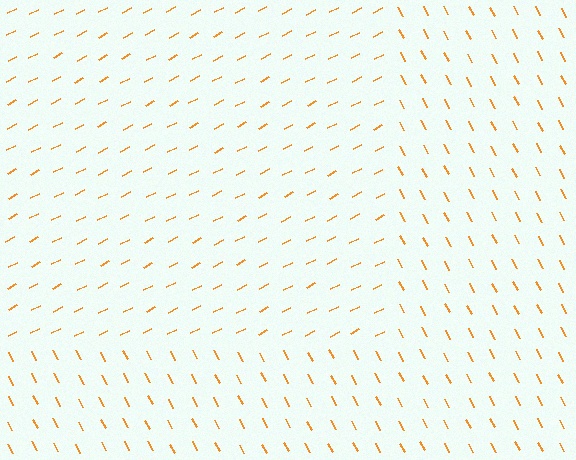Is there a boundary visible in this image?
Yes, there is a texture boundary formed by a change in line orientation.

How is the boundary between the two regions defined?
The boundary is defined purely by a change in line orientation (approximately 90 degrees difference). All lines are the same color and thickness.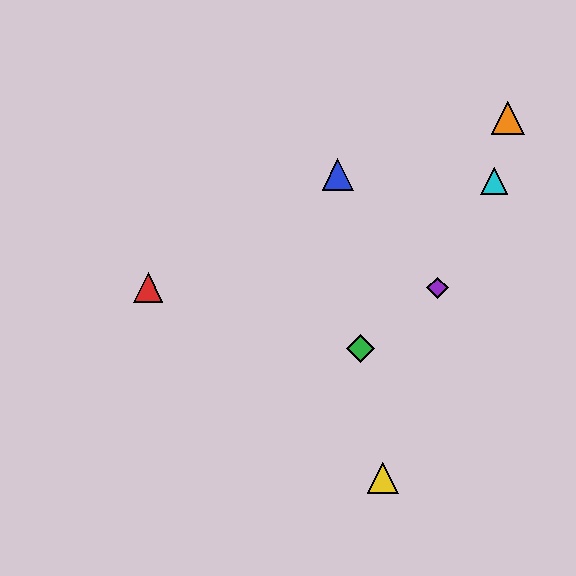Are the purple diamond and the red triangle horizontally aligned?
Yes, both are at y≈288.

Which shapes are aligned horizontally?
The red triangle, the purple diamond are aligned horizontally.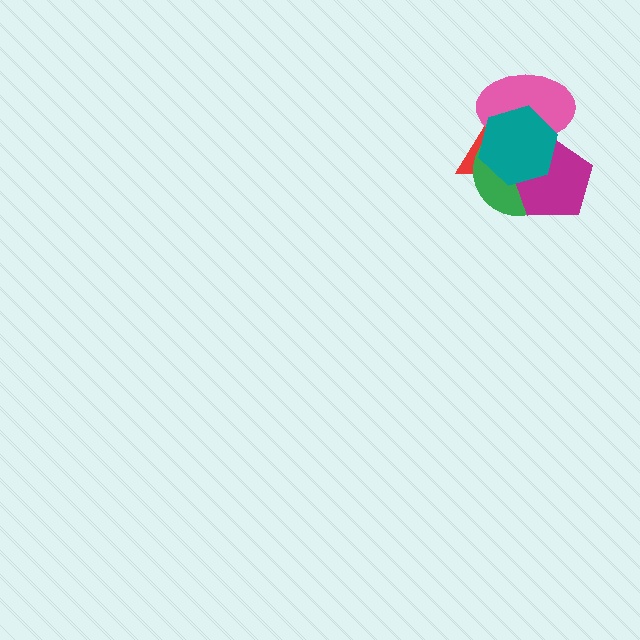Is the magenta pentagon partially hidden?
Yes, it is partially covered by another shape.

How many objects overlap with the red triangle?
4 objects overlap with the red triangle.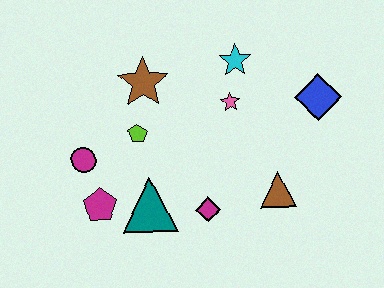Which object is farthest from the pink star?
The magenta pentagon is farthest from the pink star.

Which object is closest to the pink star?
The cyan star is closest to the pink star.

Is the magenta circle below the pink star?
Yes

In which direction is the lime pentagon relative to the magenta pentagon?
The lime pentagon is above the magenta pentagon.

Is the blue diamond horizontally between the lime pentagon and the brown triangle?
No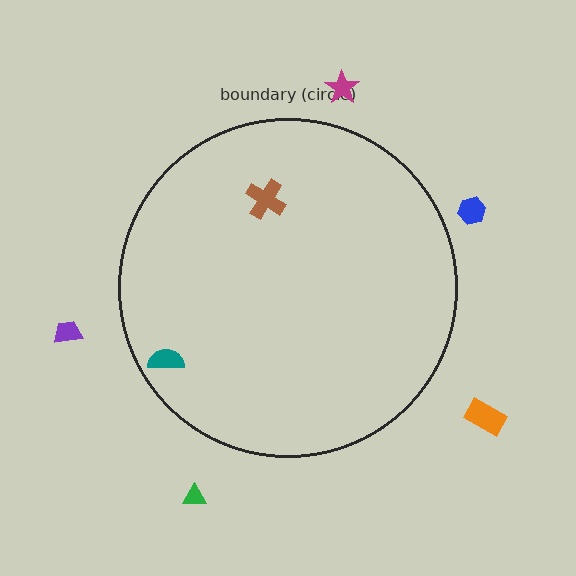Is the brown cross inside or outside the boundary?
Inside.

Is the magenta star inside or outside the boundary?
Outside.